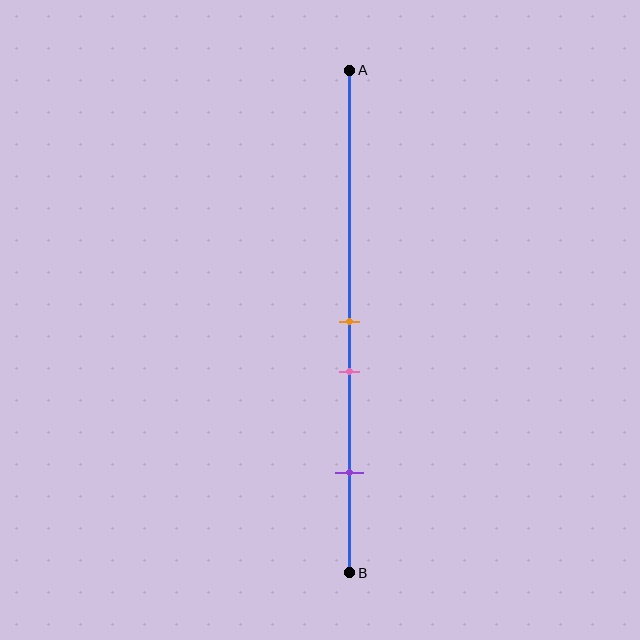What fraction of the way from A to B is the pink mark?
The pink mark is approximately 60% (0.6) of the way from A to B.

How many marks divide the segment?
There are 3 marks dividing the segment.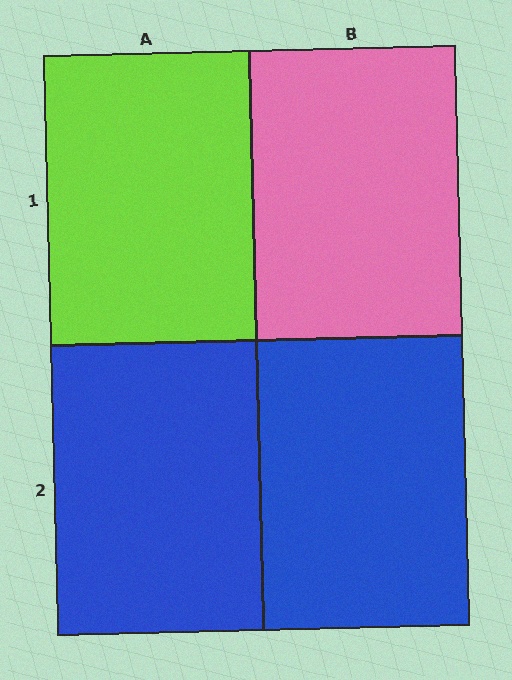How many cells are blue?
2 cells are blue.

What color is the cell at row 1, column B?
Pink.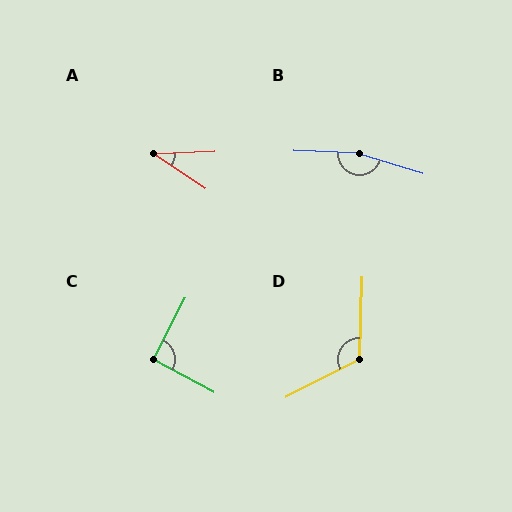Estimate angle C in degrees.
Approximately 91 degrees.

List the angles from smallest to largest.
A (37°), C (91°), D (118°), B (165°).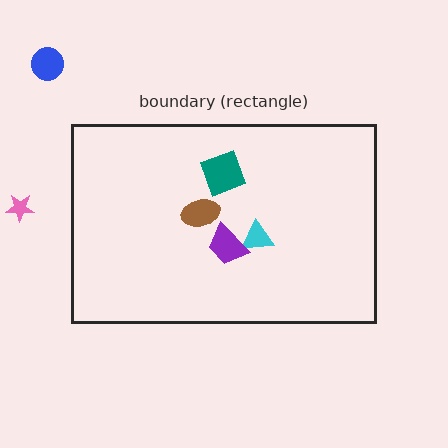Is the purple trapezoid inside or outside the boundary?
Inside.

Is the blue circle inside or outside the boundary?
Outside.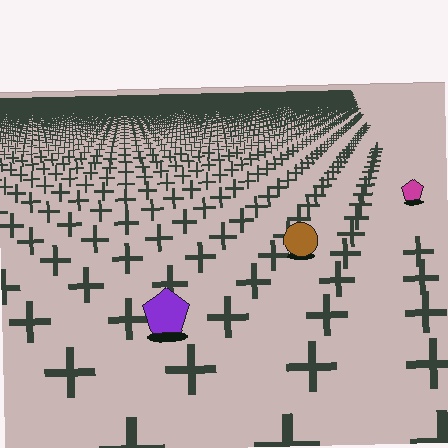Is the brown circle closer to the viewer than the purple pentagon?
No. The purple pentagon is closer — you can tell from the texture gradient: the ground texture is coarser near it.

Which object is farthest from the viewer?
The magenta pentagon is farthest from the viewer. It appears smaller and the ground texture around it is denser.